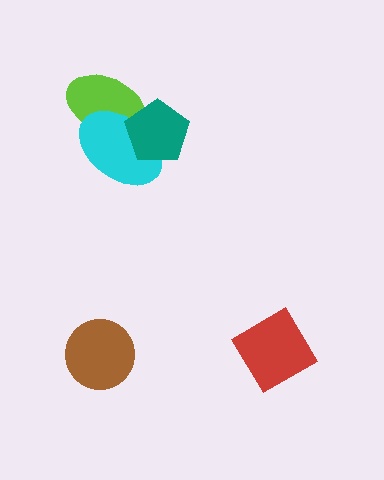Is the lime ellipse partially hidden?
Yes, it is partially covered by another shape.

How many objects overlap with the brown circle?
0 objects overlap with the brown circle.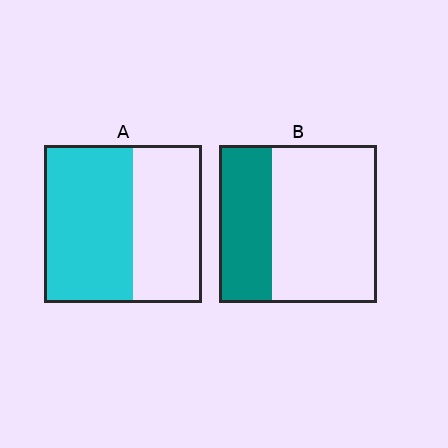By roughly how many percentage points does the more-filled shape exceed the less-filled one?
By roughly 25 percentage points (A over B).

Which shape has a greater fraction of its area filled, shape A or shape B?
Shape A.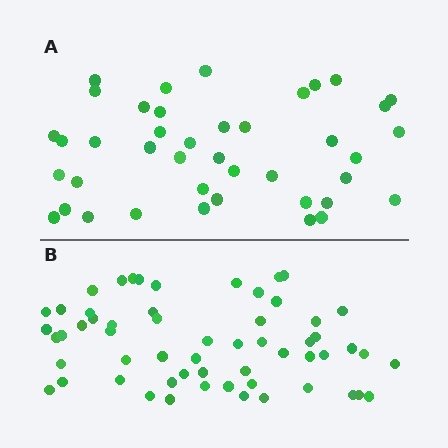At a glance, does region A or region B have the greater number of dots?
Region B (the bottom region) has more dots.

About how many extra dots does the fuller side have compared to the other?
Region B has approximately 15 more dots than region A.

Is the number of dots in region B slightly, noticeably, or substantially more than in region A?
Region B has noticeably more, but not dramatically so. The ratio is roughly 1.4 to 1.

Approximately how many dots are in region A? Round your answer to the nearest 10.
About 40 dots. (The exact count is 41, which rounds to 40.)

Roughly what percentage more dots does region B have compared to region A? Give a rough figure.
About 40% more.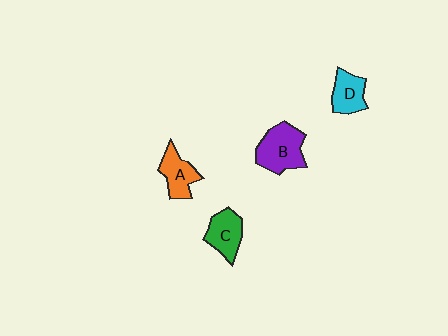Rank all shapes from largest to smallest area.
From largest to smallest: B (purple), C (green), A (orange), D (cyan).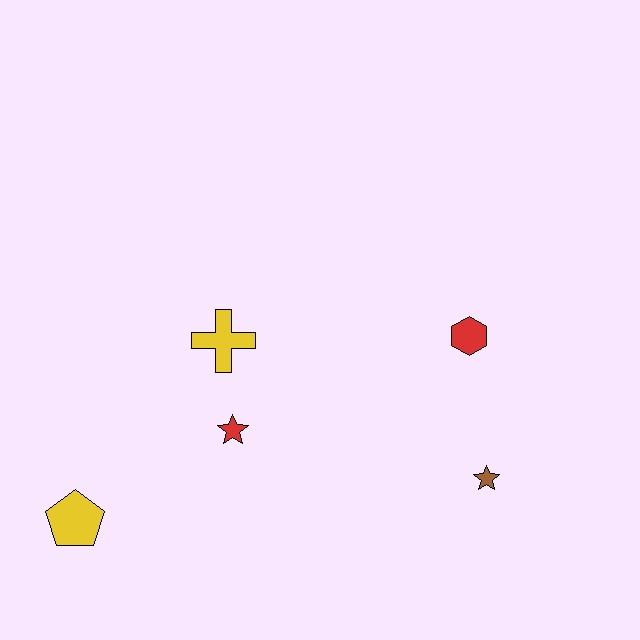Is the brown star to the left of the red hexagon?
No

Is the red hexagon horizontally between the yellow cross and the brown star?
Yes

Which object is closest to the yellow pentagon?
The red star is closest to the yellow pentagon.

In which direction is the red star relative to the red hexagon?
The red star is to the left of the red hexagon.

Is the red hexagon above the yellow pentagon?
Yes